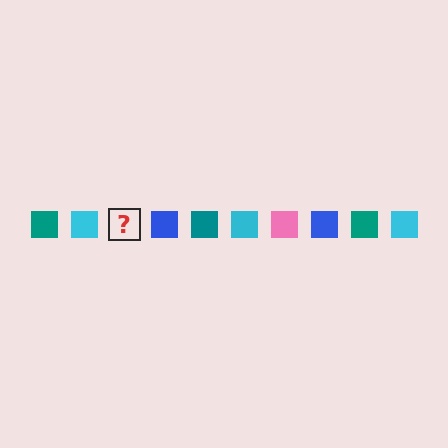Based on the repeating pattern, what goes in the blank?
The blank should be a pink square.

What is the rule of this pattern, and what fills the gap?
The rule is that the pattern cycles through teal, cyan, pink, blue squares. The gap should be filled with a pink square.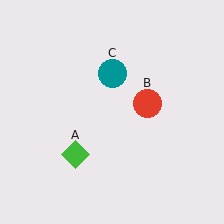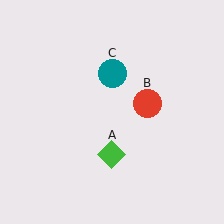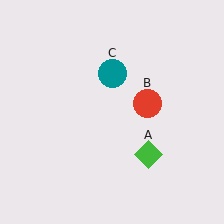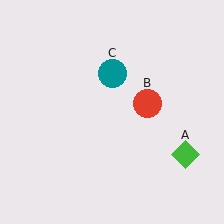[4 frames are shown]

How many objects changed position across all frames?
1 object changed position: green diamond (object A).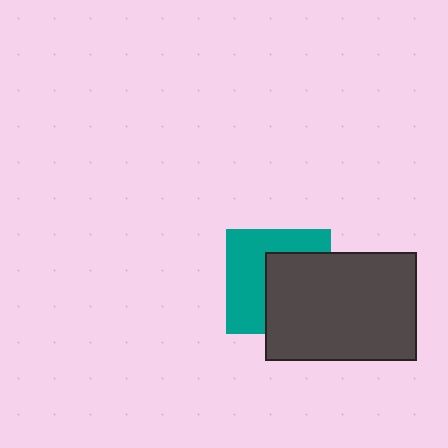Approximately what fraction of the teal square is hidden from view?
Roughly 49% of the teal square is hidden behind the dark gray rectangle.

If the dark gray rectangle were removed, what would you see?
You would see the complete teal square.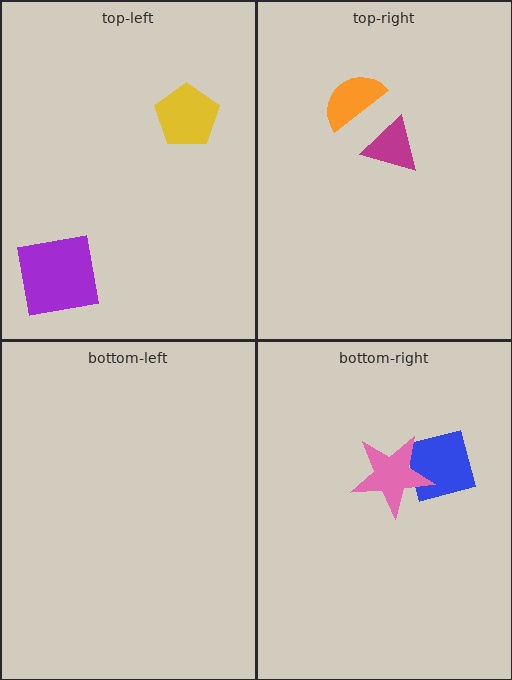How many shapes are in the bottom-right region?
2.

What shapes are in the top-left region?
The yellow pentagon, the purple square.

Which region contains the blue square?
The bottom-right region.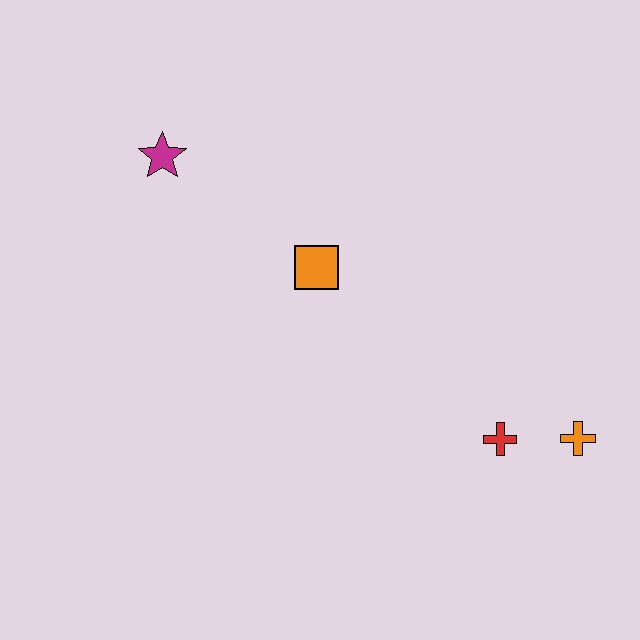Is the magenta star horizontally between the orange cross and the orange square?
No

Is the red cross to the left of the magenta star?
No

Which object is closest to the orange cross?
The red cross is closest to the orange cross.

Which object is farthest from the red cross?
The magenta star is farthest from the red cross.